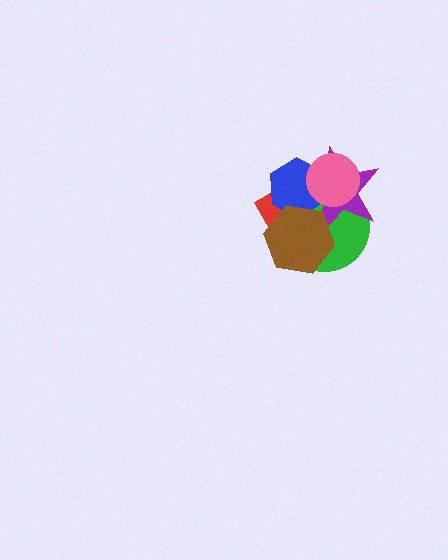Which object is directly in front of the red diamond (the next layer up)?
The green circle is directly in front of the red diamond.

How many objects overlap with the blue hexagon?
5 objects overlap with the blue hexagon.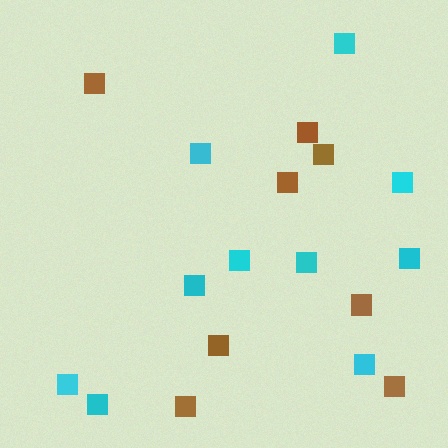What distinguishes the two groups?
There are 2 groups: one group of brown squares (8) and one group of cyan squares (10).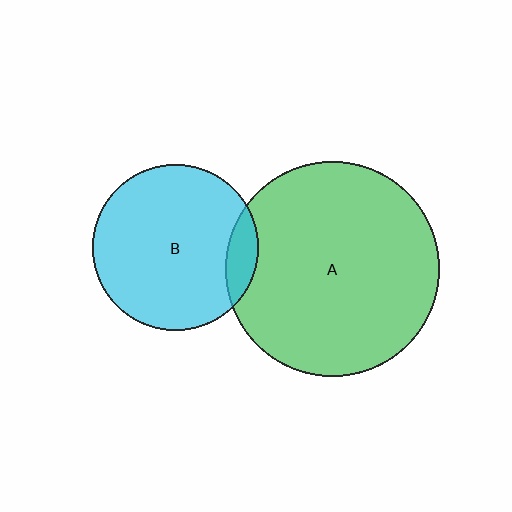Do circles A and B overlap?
Yes.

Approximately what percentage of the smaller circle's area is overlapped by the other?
Approximately 10%.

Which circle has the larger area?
Circle A (green).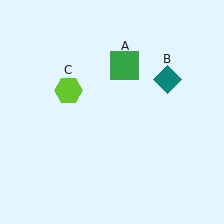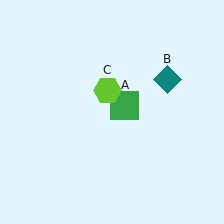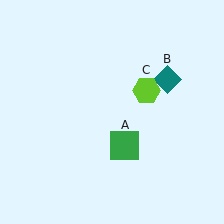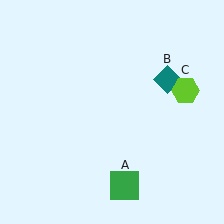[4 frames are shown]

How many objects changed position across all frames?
2 objects changed position: green square (object A), lime hexagon (object C).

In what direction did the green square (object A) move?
The green square (object A) moved down.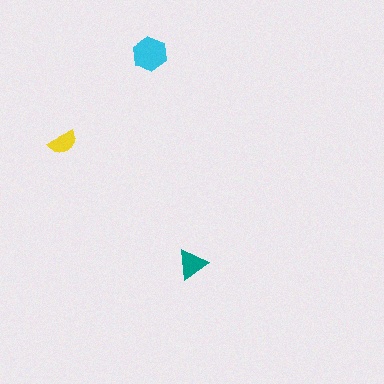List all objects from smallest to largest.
The yellow semicircle, the teal triangle, the cyan hexagon.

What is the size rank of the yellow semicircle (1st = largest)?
3rd.